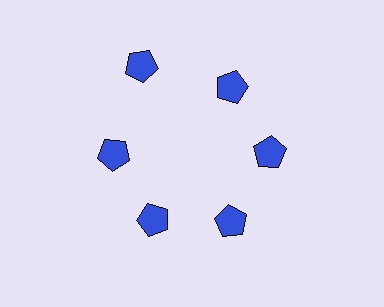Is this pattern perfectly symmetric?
No. The 6 blue pentagons are arranged in a ring, but one element near the 11 o'clock position is pushed outward from the center, breaking the 6-fold rotational symmetry.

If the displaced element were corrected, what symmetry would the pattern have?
It would have 6-fold rotational symmetry — the pattern would map onto itself every 60 degrees.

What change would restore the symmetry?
The symmetry would be restored by moving it inward, back onto the ring so that all 6 pentagons sit at equal angles and equal distance from the center.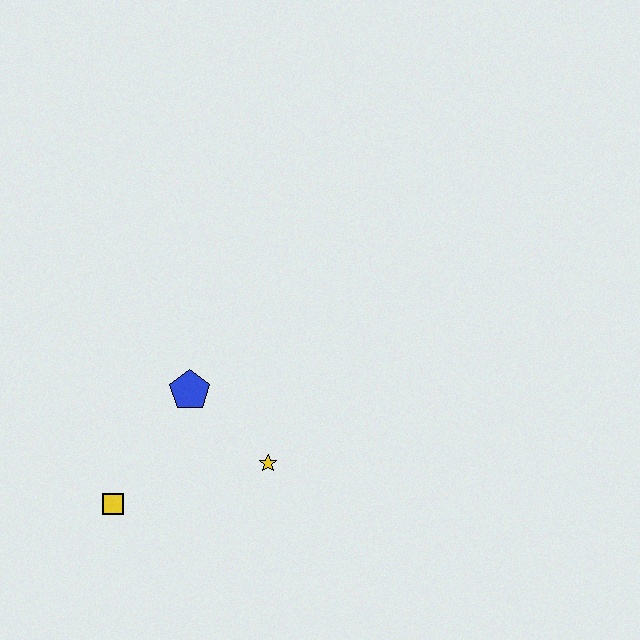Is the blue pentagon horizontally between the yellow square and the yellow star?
Yes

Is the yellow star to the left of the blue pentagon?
No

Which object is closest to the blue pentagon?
The yellow star is closest to the blue pentagon.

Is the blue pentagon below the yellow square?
No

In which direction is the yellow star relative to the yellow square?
The yellow star is to the right of the yellow square.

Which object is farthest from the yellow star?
The yellow square is farthest from the yellow star.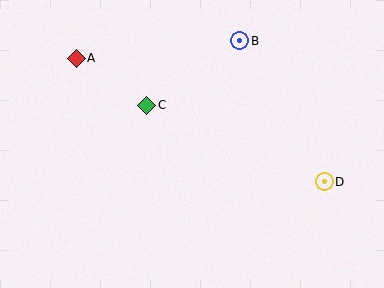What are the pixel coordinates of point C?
Point C is at (147, 105).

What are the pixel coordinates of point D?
Point D is at (324, 182).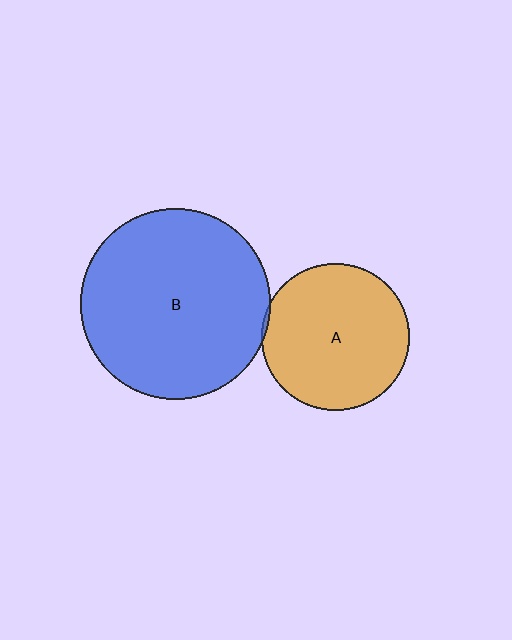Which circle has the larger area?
Circle B (blue).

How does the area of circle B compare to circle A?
Approximately 1.7 times.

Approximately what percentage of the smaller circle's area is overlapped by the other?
Approximately 5%.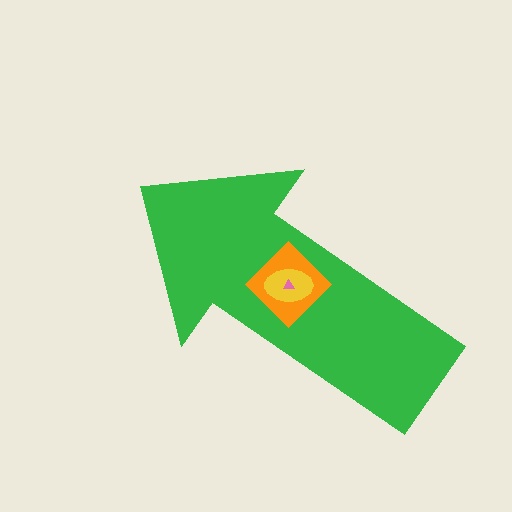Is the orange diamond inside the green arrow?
Yes.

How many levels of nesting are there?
4.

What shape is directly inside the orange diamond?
The yellow ellipse.